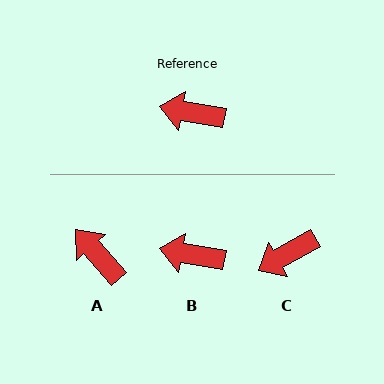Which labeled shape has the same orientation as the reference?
B.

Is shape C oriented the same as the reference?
No, it is off by about 39 degrees.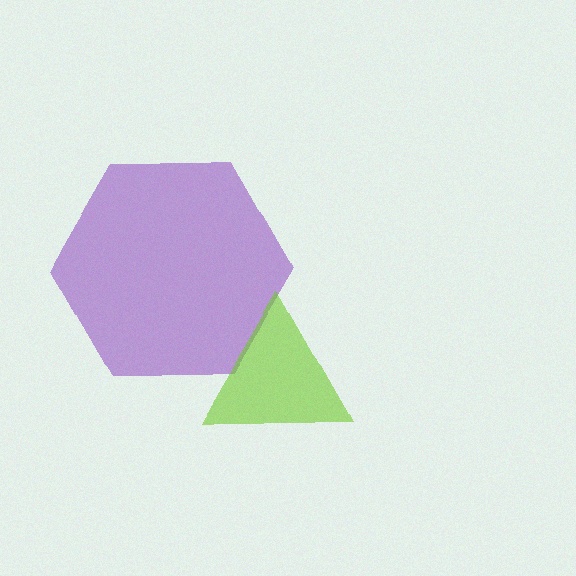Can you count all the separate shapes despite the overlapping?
Yes, there are 2 separate shapes.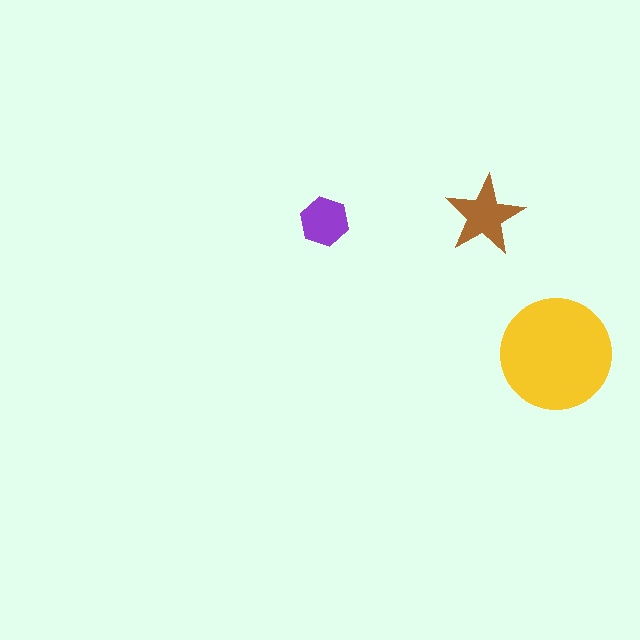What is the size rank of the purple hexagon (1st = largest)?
3rd.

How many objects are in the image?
There are 3 objects in the image.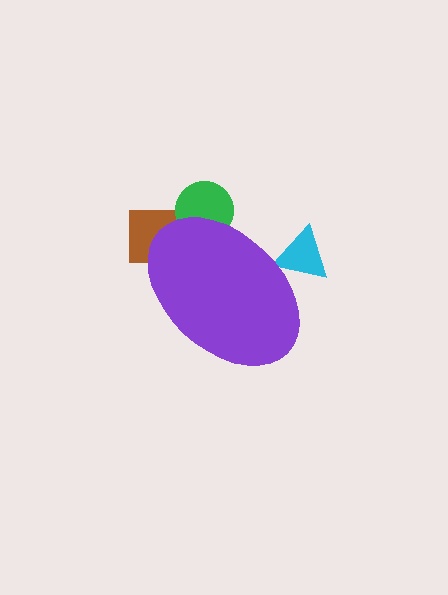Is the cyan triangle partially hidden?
Yes, the cyan triangle is partially hidden behind the purple ellipse.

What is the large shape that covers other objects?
A purple ellipse.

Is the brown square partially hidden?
Yes, the brown square is partially hidden behind the purple ellipse.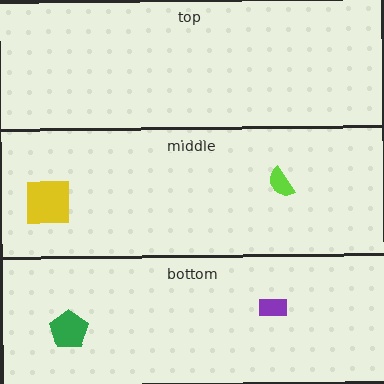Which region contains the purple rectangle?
The bottom region.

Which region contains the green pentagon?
The bottom region.